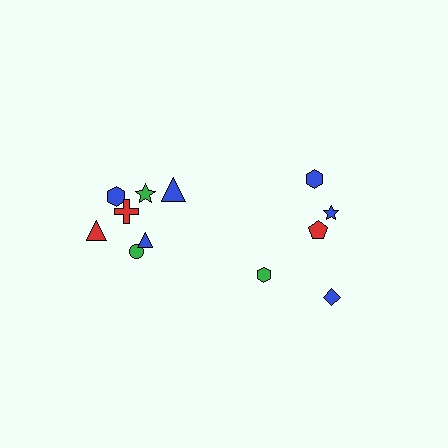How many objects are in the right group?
There are 5 objects.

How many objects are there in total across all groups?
There are 12 objects.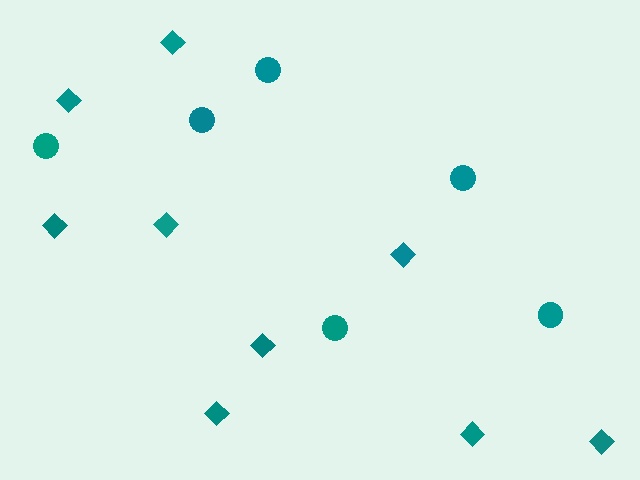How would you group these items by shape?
There are 2 groups: one group of circles (6) and one group of diamonds (9).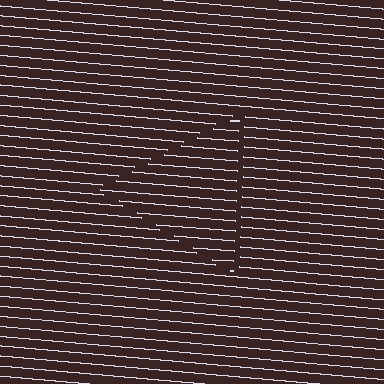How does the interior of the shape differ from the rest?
The interior of the shape contains the same grating, shifted by half a period — the contour is defined by the phase discontinuity where line-ends from the inner and outer gratings abut.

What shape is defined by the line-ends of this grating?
An illusory triangle. The interior of the shape contains the same grating, shifted by half a period — the contour is defined by the phase discontinuity where line-ends from the inner and outer gratings abut.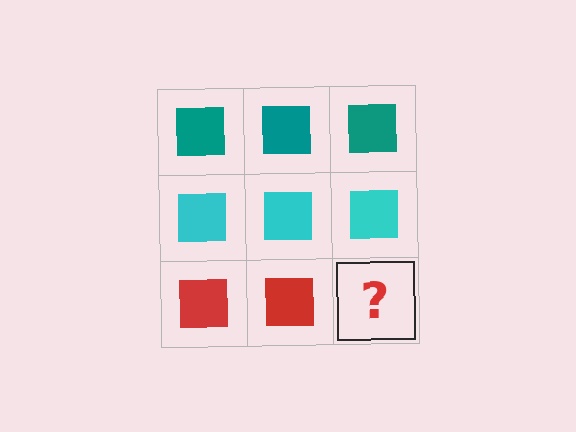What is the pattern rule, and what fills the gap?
The rule is that each row has a consistent color. The gap should be filled with a red square.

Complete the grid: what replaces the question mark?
The question mark should be replaced with a red square.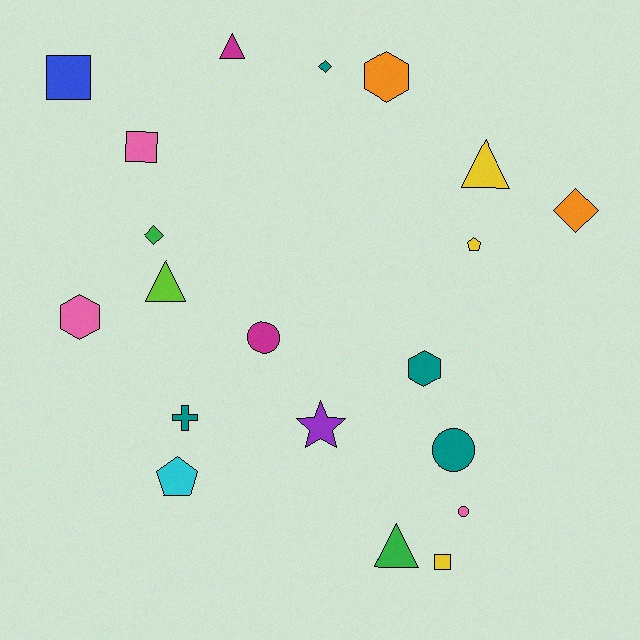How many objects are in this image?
There are 20 objects.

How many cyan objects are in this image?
There is 1 cyan object.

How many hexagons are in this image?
There are 3 hexagons.